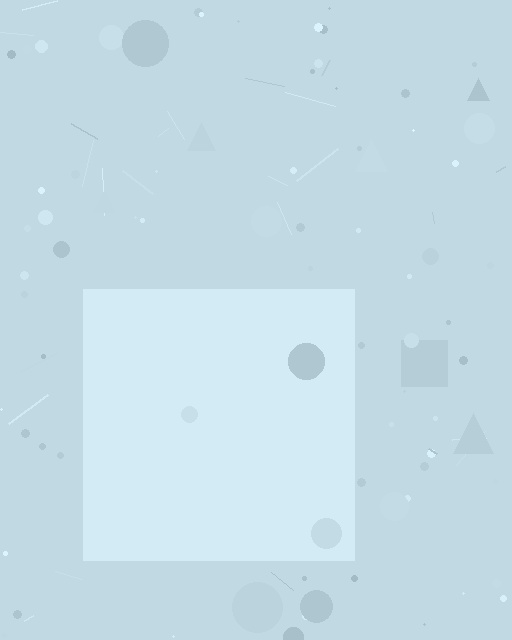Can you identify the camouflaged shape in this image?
The camouflaged shape is a square.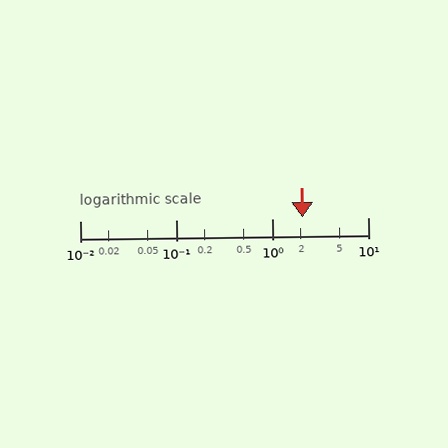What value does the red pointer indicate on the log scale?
The pointer indicates approximately 2.1.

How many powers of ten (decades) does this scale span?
The scale spans 3 decades, from 0.01 to 10.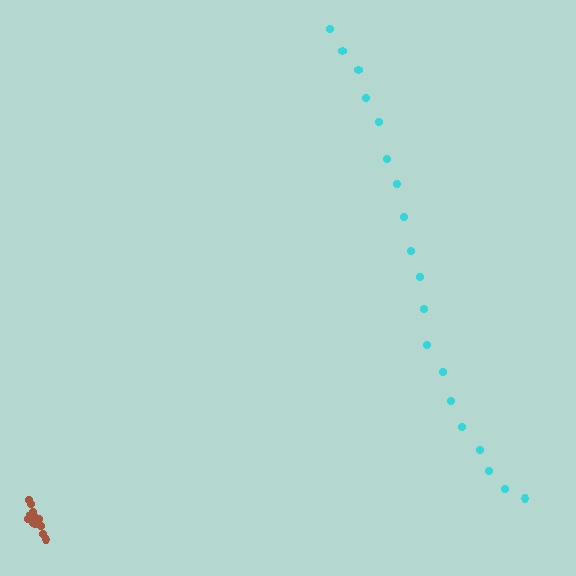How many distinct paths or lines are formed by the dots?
There are 2 distinct paths.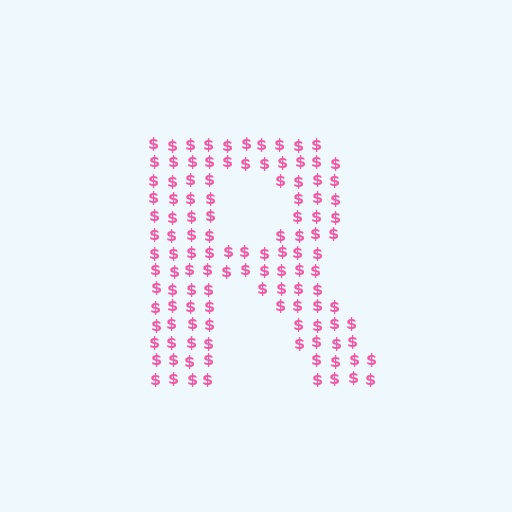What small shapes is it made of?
It is made of small dollar signs.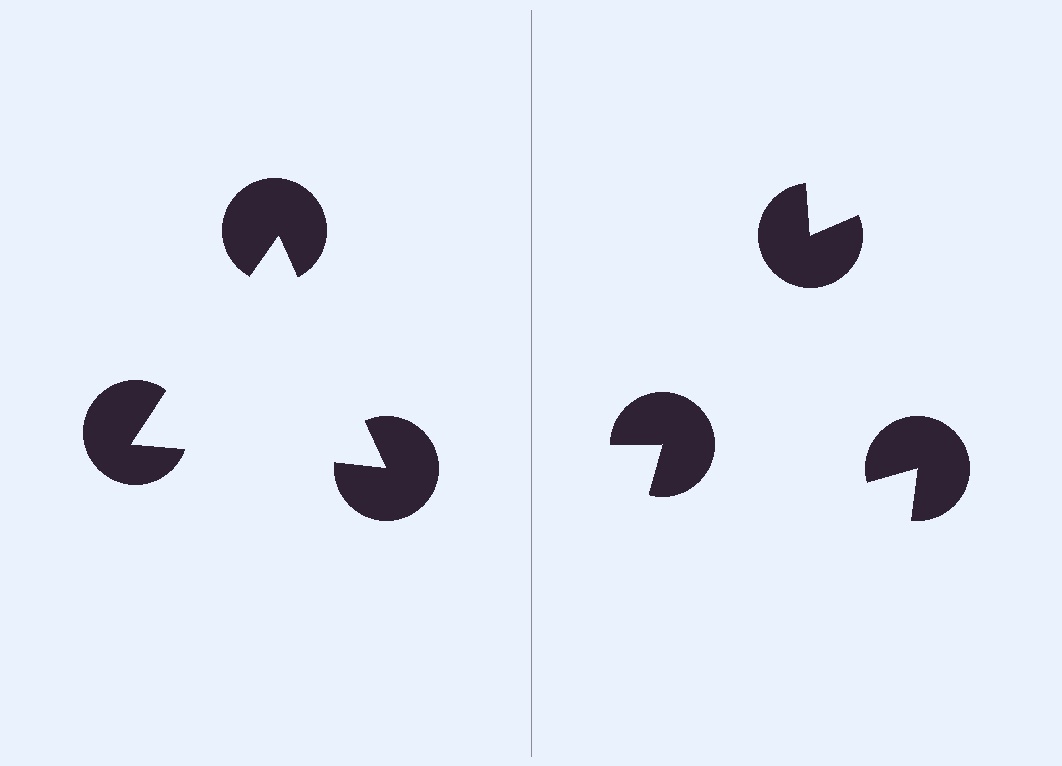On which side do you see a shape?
An illusory triangle appears on the left side. On the right side the wedge cuts are rotated, so no coherent shape forms.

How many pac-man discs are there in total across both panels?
6 — 3 on each side.